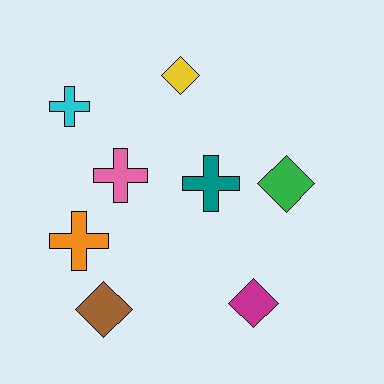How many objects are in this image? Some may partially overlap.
There are 8 objects.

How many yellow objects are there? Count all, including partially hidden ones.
There is 1 yellow object.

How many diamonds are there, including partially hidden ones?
There are 4 diamonds.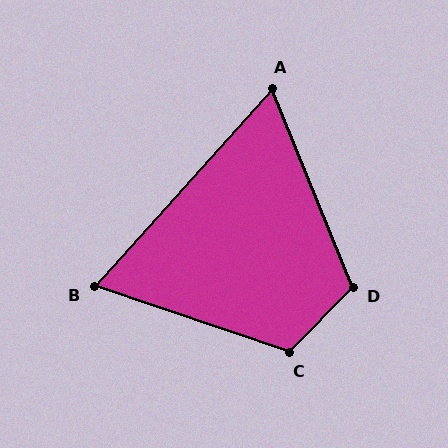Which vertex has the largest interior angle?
C, at approximately 116 degrees.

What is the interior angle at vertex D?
Approximately 113 degrees (obtuse).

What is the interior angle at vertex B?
Approximately 67 degrees (acute).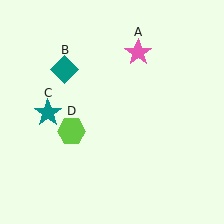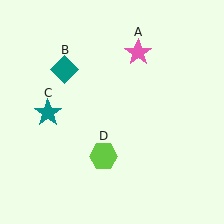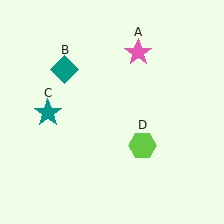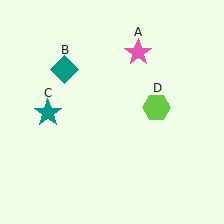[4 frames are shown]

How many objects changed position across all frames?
1 object changed position: lime hexagon (object D).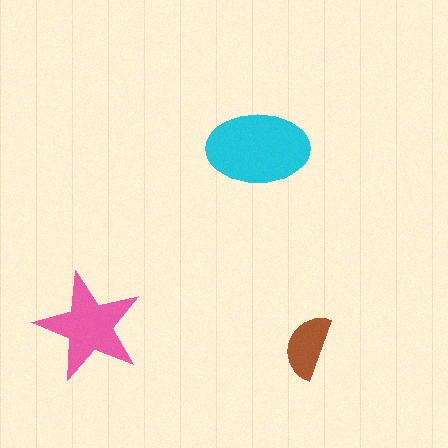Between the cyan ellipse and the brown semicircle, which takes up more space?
The cyan ellipse.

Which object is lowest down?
The brown semicircle is bottommost.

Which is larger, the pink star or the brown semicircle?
The pink star.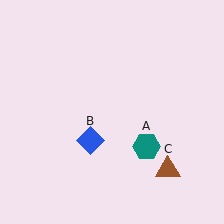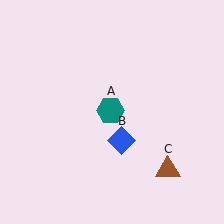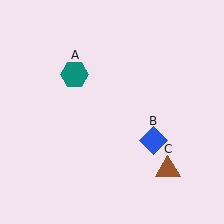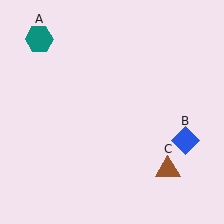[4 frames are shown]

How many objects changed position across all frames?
2 objects changed position: teal hexagon (object A), blue diamond (object B).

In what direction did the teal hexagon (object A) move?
The teal hexagon (object A) moved up and to the left.